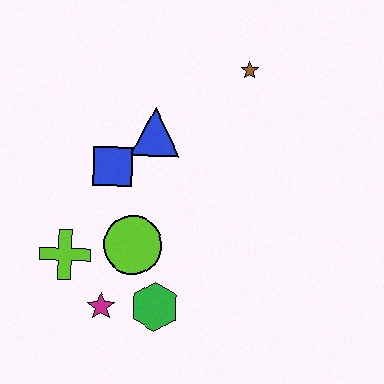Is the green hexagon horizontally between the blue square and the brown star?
Yes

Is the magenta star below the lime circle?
Yes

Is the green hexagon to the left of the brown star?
Yes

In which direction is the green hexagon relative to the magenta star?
The green hexagon is to the right of the magenta star.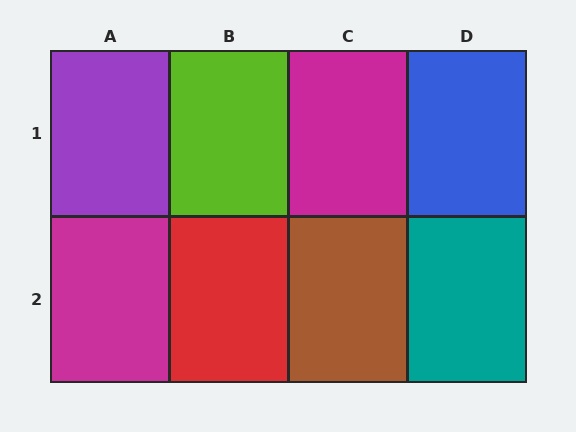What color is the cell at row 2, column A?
Magenta.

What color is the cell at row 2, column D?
Teal.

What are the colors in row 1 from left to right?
Purple, lime, magenta, blue.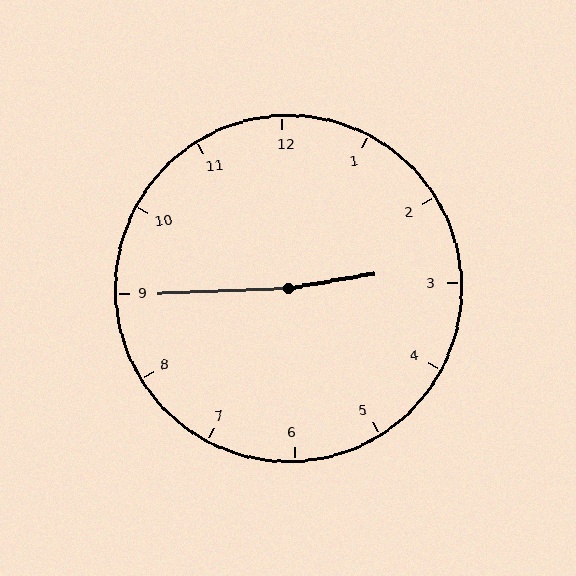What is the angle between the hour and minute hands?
Approximately 172 degrees.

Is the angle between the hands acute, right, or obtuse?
It is obtuse.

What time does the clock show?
2:45.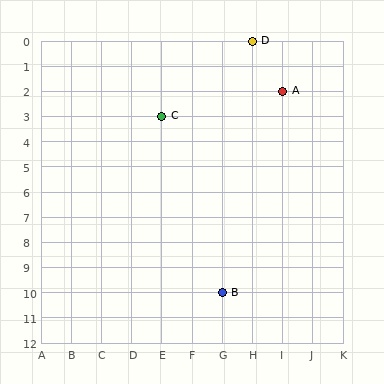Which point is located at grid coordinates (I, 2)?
Point A is at (I, 2).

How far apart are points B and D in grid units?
Points B and D are 1 column and 10 rows apart (about 10.0 grid units diagonally).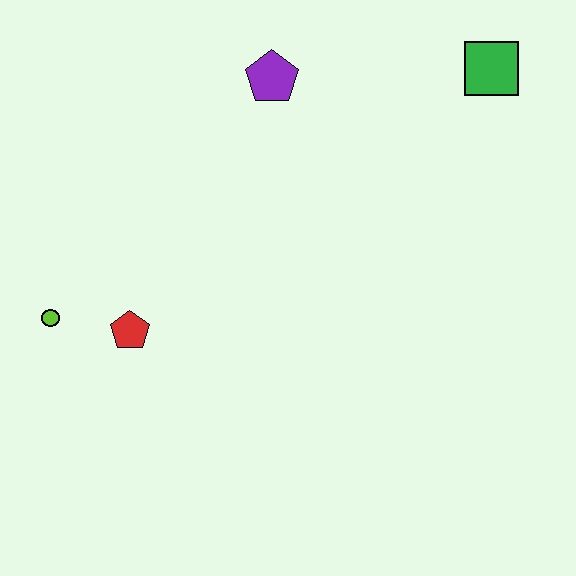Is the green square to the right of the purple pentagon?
Yes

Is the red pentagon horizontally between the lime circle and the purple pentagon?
Yes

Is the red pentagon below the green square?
Yes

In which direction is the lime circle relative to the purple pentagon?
The lime circle is below the purple pentagon.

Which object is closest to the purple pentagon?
The green square is closest to the purple pentagon.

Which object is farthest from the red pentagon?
The green square is farthest from the red pentagon.